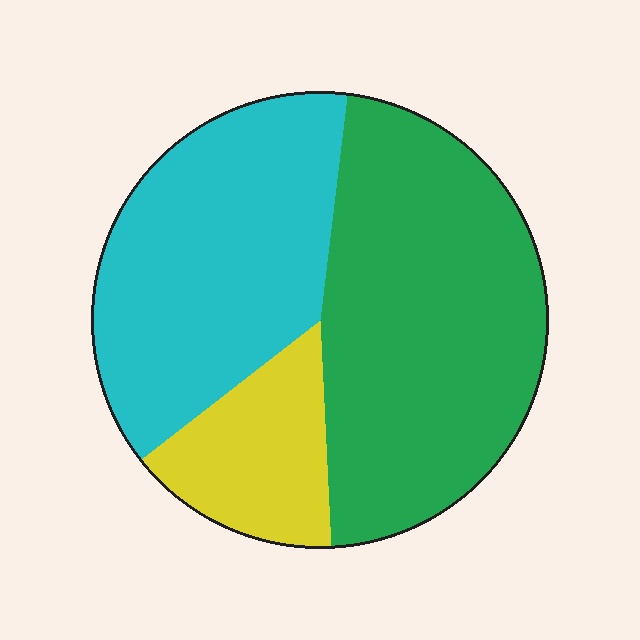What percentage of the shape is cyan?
Cyan takes up between a quarter and a half of the shape.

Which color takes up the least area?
Yellow, at roughly 15%.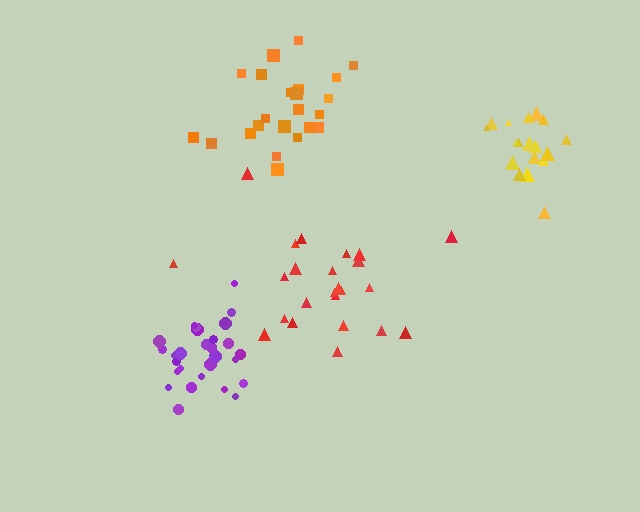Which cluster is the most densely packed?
Yellow.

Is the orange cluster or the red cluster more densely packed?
Orange.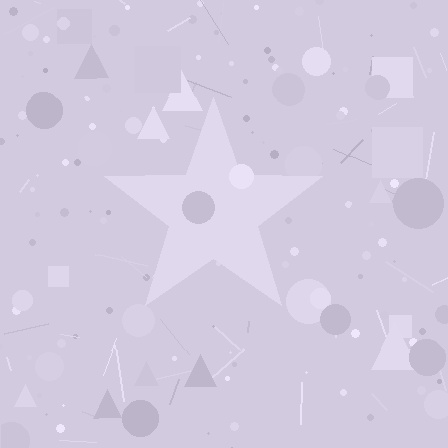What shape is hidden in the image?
A star is hidden in the image.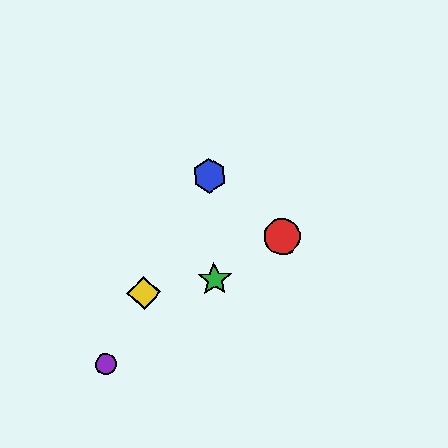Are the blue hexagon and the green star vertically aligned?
Yes, both are at x≈209.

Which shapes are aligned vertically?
The blue hexagon, the green star are aligned vertically.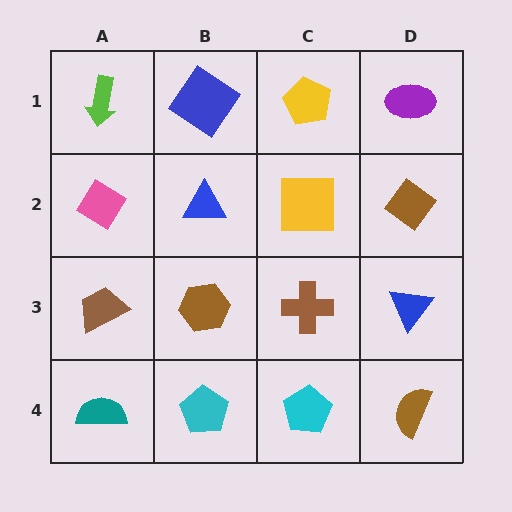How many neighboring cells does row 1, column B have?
3.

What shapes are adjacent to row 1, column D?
A brown diamond (row 2, column D), a yellow pentagon (row 1, column C).